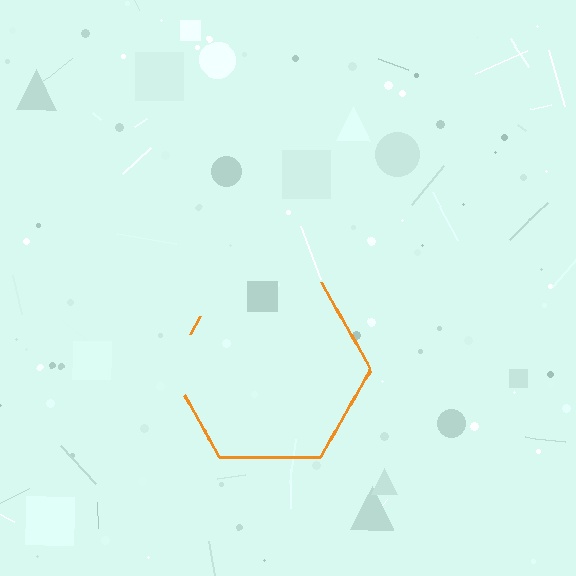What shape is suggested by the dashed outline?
The dashed outline suggests a hexagon.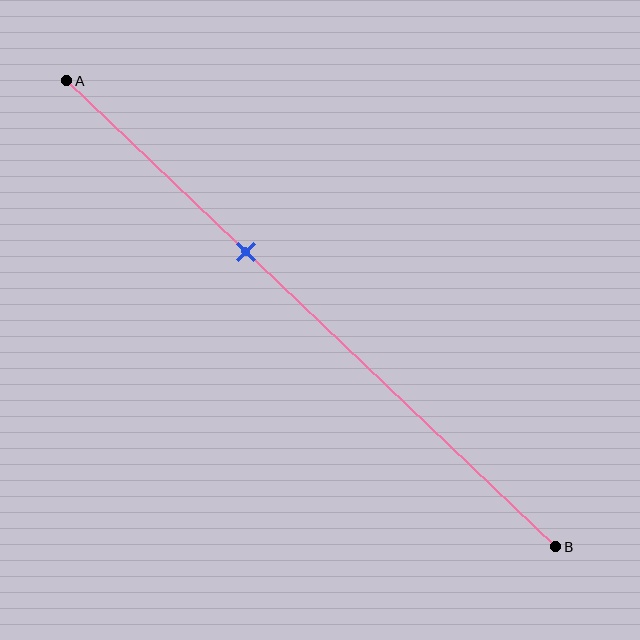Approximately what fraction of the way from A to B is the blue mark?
The blue mark is approximately 35% of the way from A to B.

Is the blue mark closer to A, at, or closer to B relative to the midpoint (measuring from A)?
The blue mark is closer to point A than the midpoint of segment AB.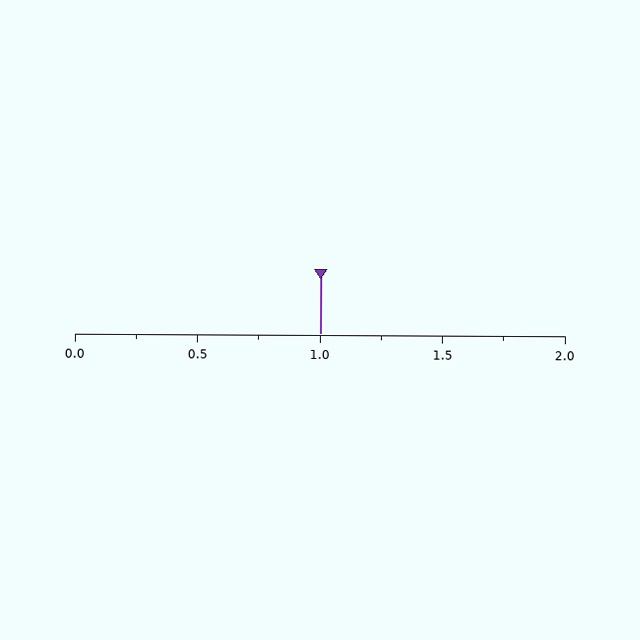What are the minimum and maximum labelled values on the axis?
The axis runs from 0.0 to 2.0.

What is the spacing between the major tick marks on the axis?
The major ticks are spaced 0.5 apart.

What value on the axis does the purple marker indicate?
The marker indicates approximately 1.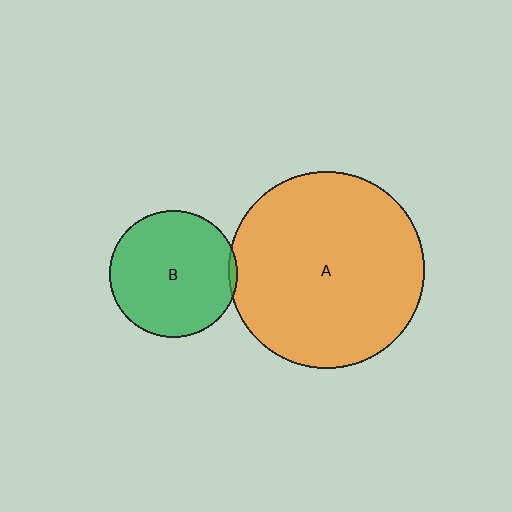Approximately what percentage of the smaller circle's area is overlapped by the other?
Approximately 5%.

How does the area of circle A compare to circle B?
Approximately 2.4 times.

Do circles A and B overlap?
Yes.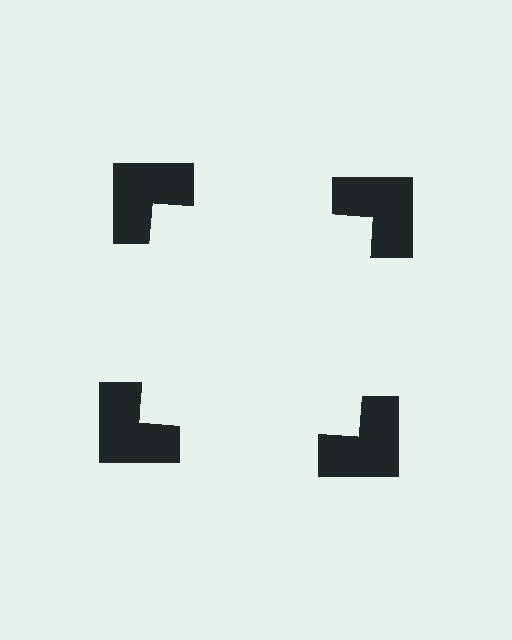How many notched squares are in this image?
There are 4 — one at each vertex of the illusory square.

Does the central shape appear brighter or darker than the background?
It typically appears slightly brighter than the background, even though no actual brightness change is drawn.